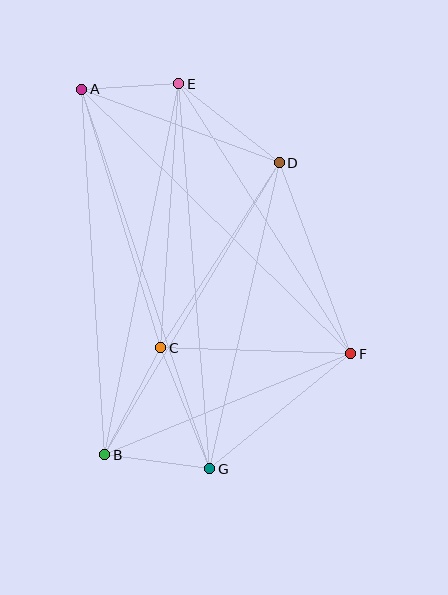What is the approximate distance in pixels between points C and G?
The distance between C and G is approximately 130 pixels.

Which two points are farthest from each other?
Points A and G are farthest from each other.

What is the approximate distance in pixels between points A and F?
The distance between A and F is approximately 377 pixels.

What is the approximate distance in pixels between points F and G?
The distance between F and G is approximately 182 pixels.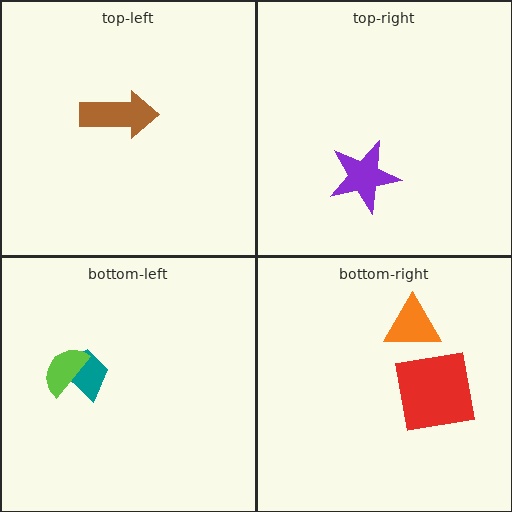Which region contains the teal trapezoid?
The bottom-left region.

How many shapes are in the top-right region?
1.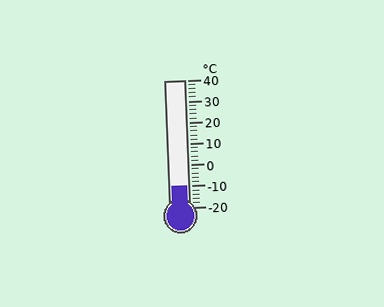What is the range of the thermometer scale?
The thermometer scale ranges from -20°C to 40°C.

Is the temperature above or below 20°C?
The temperature is below 20°C.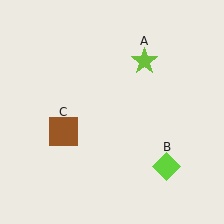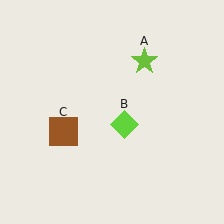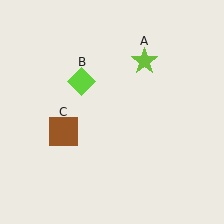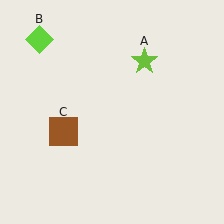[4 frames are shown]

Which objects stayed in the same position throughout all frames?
Lime star (object A) and brown square (object C) remained stationary.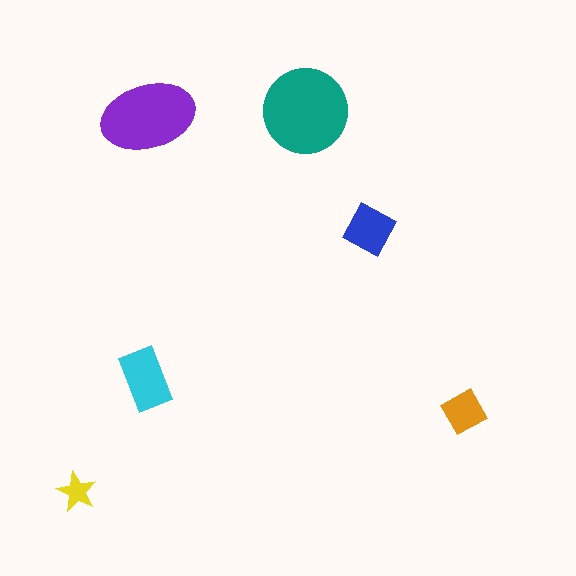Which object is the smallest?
The yellow star.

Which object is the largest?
The teal circle.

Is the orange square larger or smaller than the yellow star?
Larger.